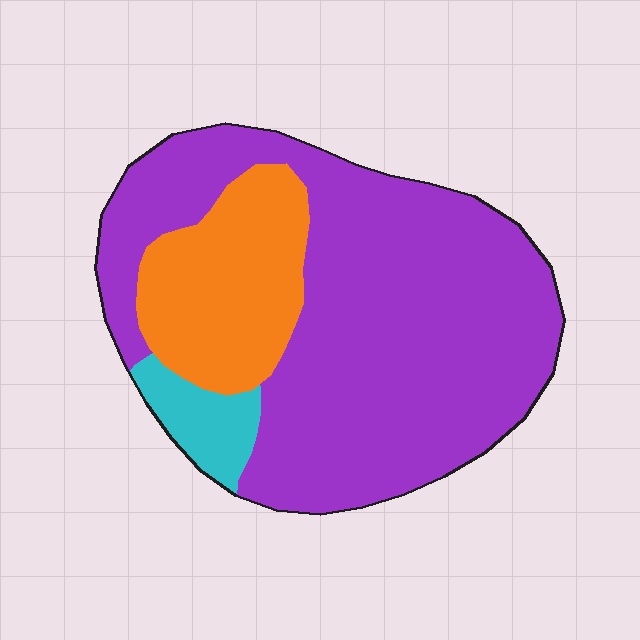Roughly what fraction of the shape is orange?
Orange takes up about one fifth (1/5) of the shape.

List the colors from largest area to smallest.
From largest to smallest: purple, orange, cyan.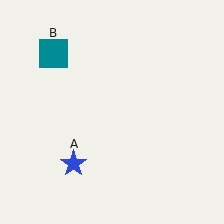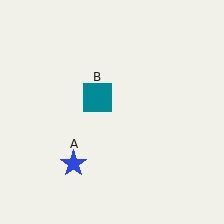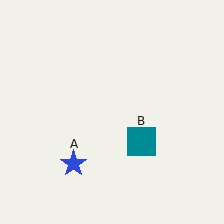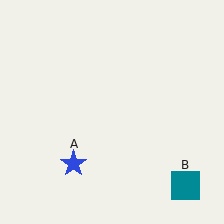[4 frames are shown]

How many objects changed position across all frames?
1 object changed position: teal square (object B).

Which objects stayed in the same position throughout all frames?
Blue star (object A) remained stationary.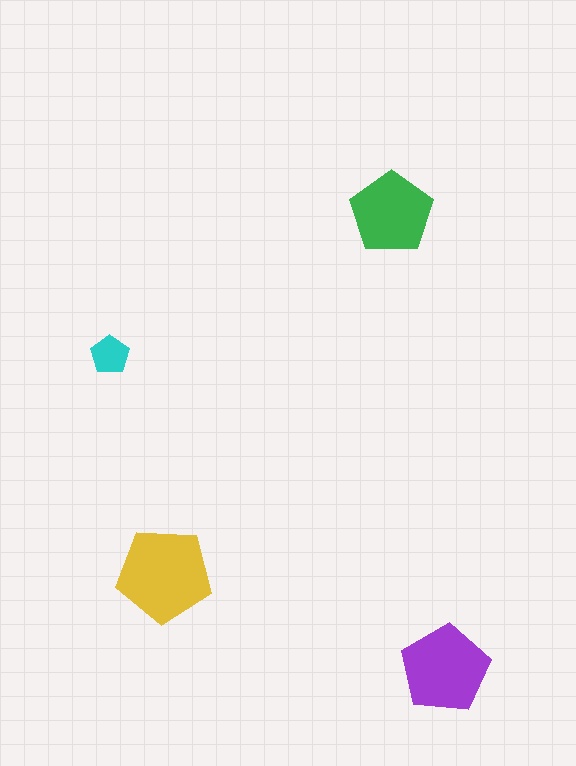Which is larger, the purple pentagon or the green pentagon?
The purple one.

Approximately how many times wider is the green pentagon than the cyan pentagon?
About 2 times wider.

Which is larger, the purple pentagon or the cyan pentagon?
The purple one.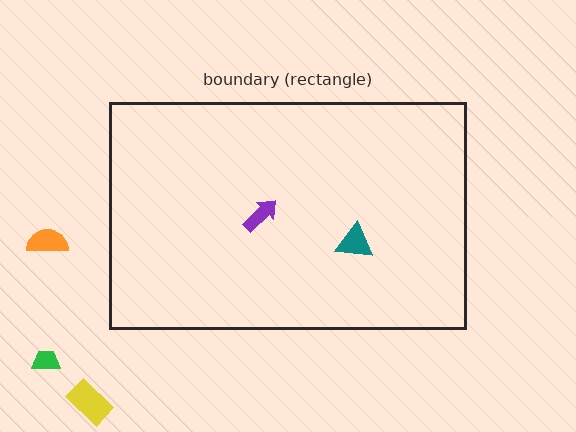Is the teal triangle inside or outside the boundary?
Inside.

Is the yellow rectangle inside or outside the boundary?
Outside.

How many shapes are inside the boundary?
2 inside, 3 outside.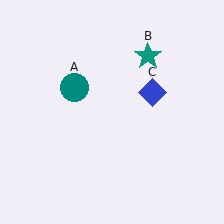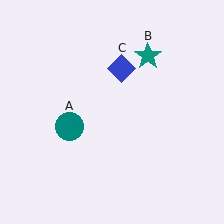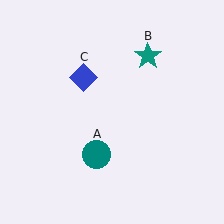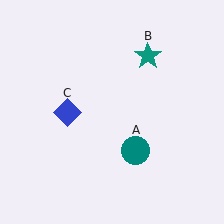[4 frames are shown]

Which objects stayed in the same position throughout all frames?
Teal star (object B) remained stationary.